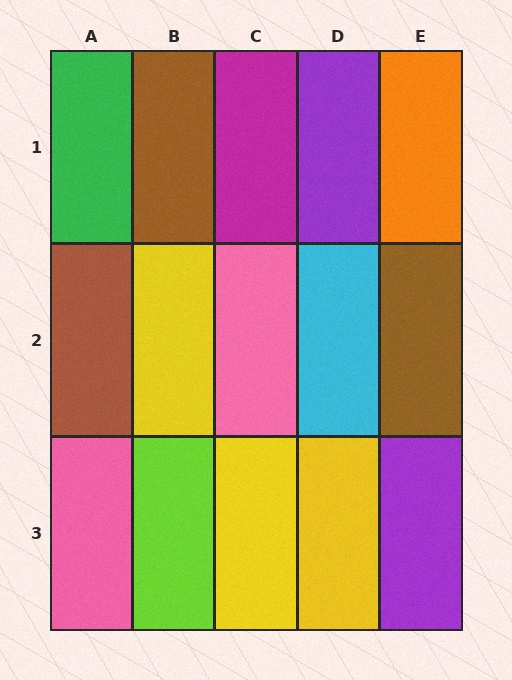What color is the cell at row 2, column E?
Brown.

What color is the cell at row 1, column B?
Brown.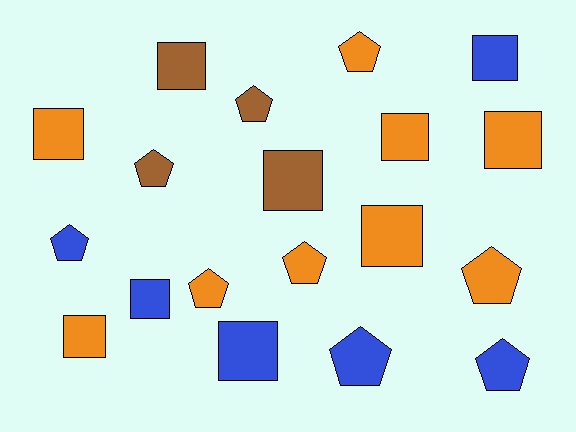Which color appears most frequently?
Orange, with 9 objects.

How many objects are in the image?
There are 19 objects.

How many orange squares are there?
There are 5 orange squares.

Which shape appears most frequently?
Square, with 10 objects.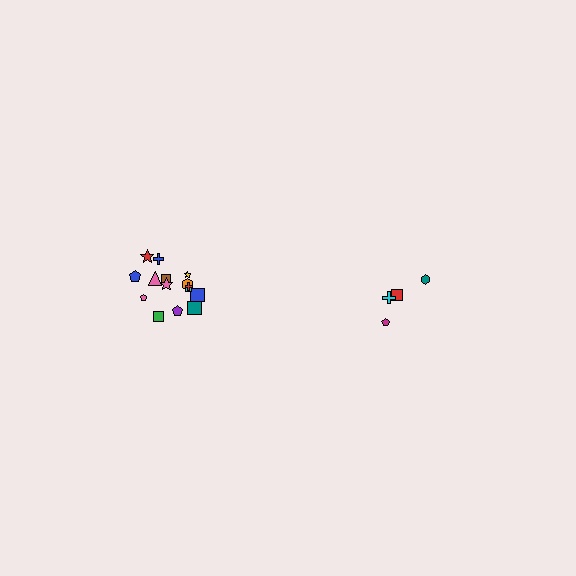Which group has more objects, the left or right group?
The left group.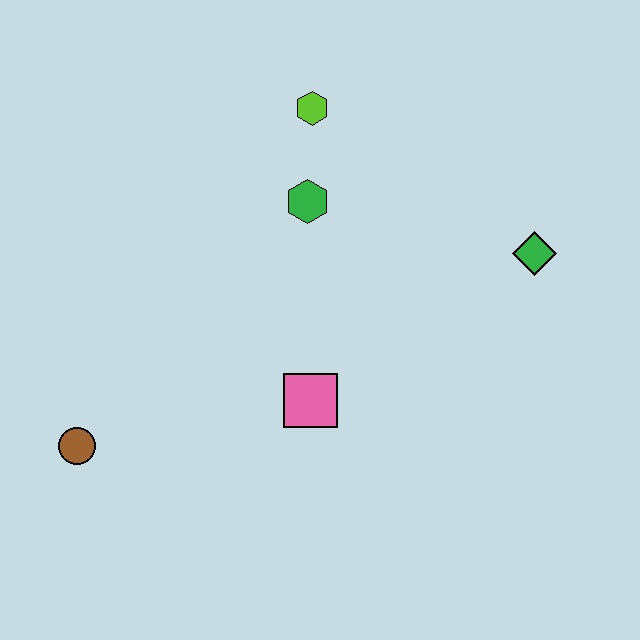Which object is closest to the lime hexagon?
The green hexagon is closest to the lime hexagon.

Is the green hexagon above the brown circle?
Yes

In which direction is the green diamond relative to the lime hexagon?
The green diamond is to the right of the lime hexagon.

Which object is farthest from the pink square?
The lime hexagon is farthest from the pink square.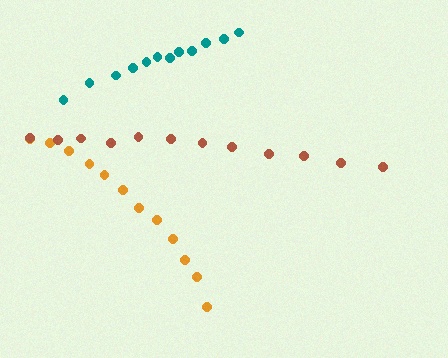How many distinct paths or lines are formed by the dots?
There are 3 distinct paths.